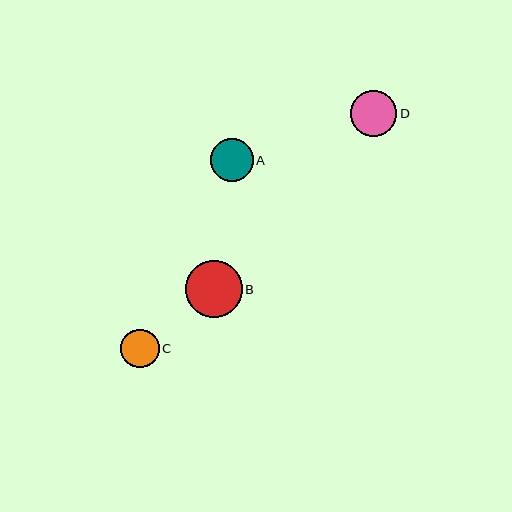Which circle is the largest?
Circle B is the largest with a size of approximately 57 pixels.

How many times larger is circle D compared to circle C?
Circle D is approximately 1.2 times the size of circle C.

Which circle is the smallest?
Circle C is the smallest with a size of approximately 39 pixels.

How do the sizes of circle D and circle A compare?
Circle D and circle A are approximately the same size.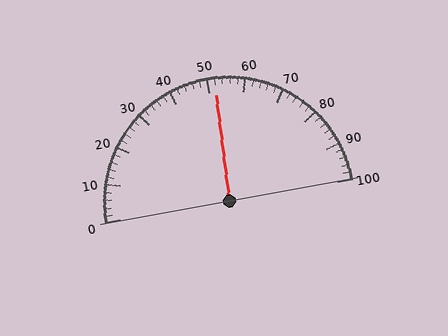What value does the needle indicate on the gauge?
The needle indicates approximately 52.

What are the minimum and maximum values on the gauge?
The gauge ranges from 0 to 100.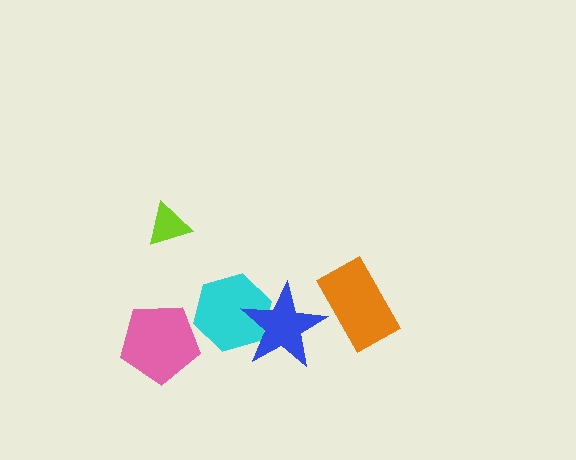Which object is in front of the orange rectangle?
The blue star is in front of the orange rectangle.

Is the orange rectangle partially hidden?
Yes, it is partially covered by another shape.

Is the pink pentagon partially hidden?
No, no other shape covers it.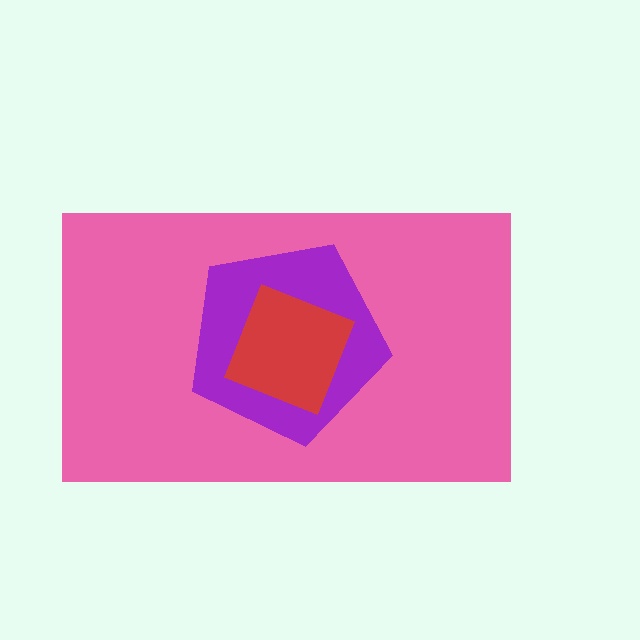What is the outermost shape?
The pink rectangle.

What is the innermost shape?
The red square.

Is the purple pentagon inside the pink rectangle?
Yes.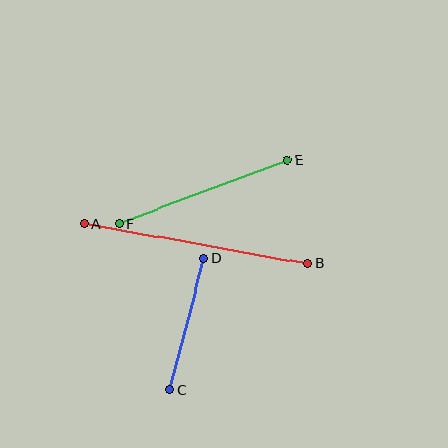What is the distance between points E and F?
The distance is approximately 179 pixels.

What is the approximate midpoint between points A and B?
The midpoint is at approximately (196, 244) pixels.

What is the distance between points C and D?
The distance is approximately 136 pixels.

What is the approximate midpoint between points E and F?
The midpoint is at approximately (203, 192) pixels.